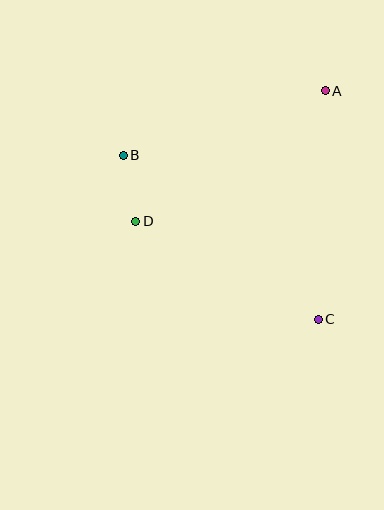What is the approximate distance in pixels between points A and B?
The distance between A and B is approximately 212 pixels.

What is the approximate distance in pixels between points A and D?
The distance between A and D is approximately 230 pixels.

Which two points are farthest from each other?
Points B and C are farthest from each other.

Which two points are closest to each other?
Points B and D are closest to each other.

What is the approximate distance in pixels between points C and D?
The distance between C and D is approximately 207 pixels.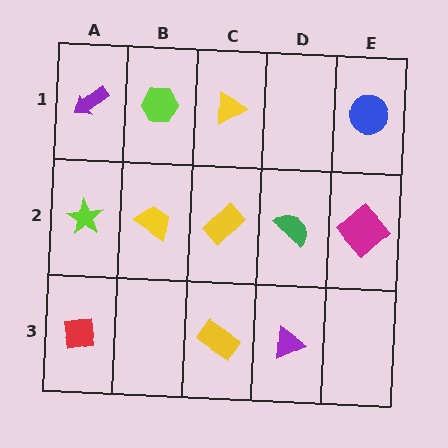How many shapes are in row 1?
4 shapes.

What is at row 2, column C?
A yellow rectangle.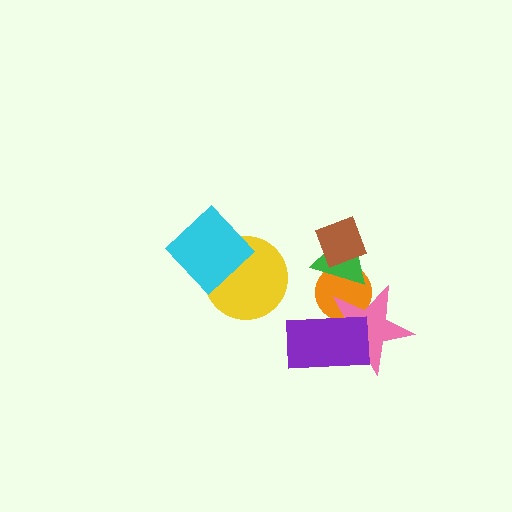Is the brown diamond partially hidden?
No, no other shape covers it.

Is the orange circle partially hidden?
Yes, it is partially covered by another shape.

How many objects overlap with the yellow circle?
1 object overlaps with the yellow circle.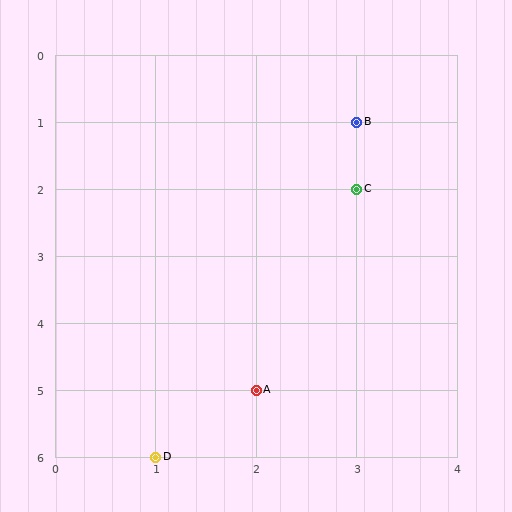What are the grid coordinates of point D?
Point D is at grid coordinates (1, 6).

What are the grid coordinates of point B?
Point B is at grid coordinates (3, 1).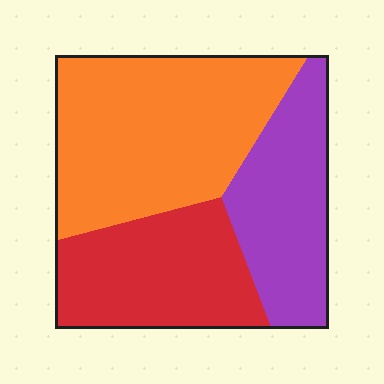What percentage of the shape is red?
Red takes up between a sixth and a third of the shape.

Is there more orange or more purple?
Orange.